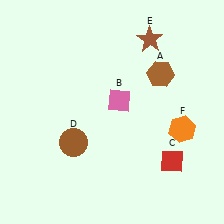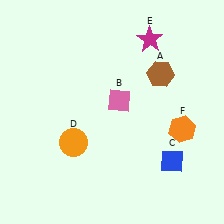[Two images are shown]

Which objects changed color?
C changed from red to blue. D changed from brown to orange. E changed from brown to magenta.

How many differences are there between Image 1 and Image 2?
There are 3 differences between the two images.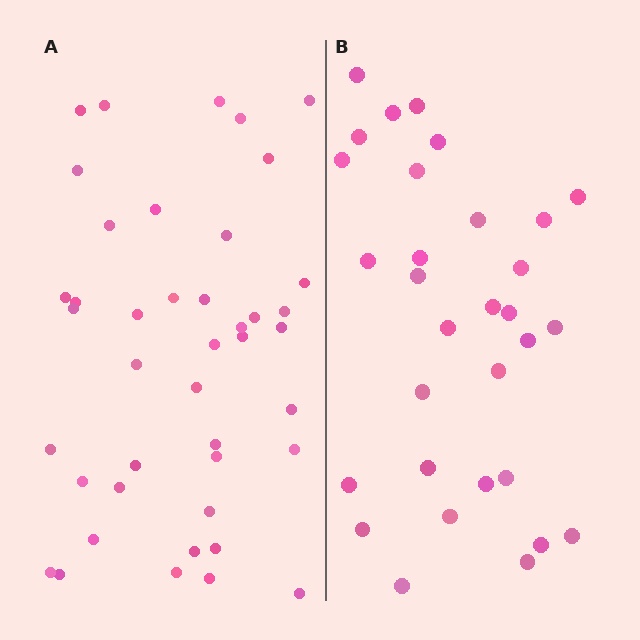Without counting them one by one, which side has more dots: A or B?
Region A (the left region) has more dots.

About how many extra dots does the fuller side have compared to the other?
Region A has roughly 12 or so more dots than region B.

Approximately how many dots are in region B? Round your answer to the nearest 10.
About 30 dots. (The exact count is 31, which rounds to 30.)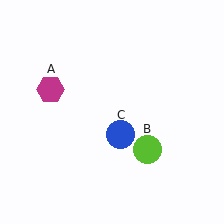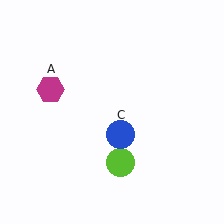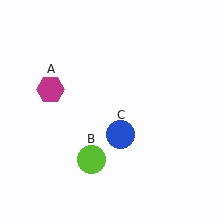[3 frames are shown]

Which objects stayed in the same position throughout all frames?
Magenta hexagon (object A) and blue circle (object C) remained stationary.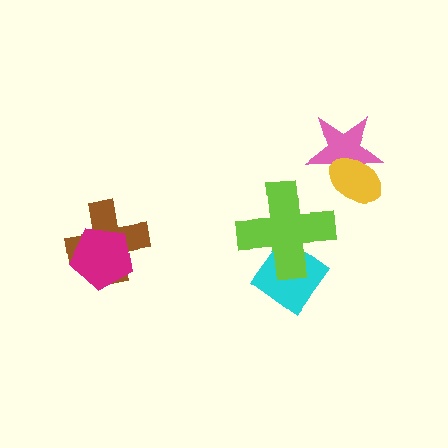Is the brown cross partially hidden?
Yes, it is partially covered by another shape.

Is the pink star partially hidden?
Yes, it is partially covered by another shape.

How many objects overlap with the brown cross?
1 object overlaps with the brown cross.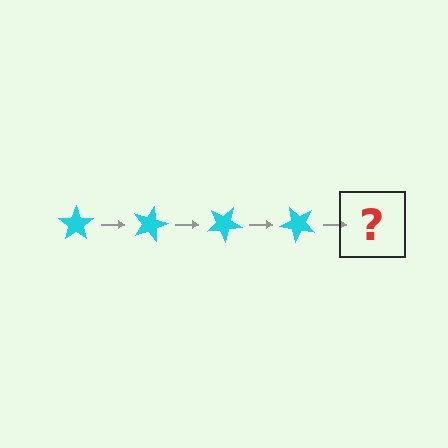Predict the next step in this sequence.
The next step is a cyan star rotated 60 degrees.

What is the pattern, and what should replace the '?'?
The pattern is that the star rotates 15 degrees each step. The '?' should be a cyan star rotated 60 degrees.